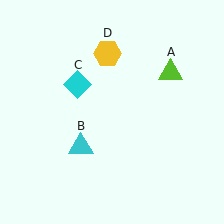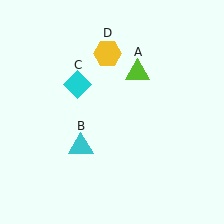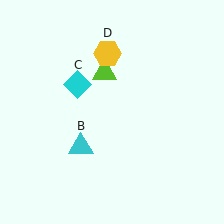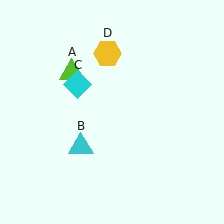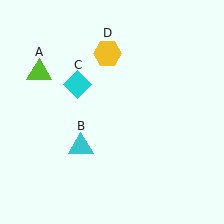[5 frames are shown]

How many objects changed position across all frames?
1 object changed position: lime triangle (object A).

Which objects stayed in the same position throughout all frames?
Cyan triangle (object B) and cyan diamond (object C) and yellow hexagon (object D) remained stationary.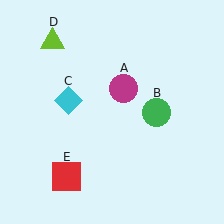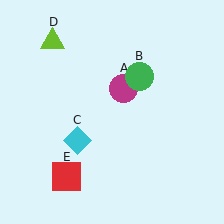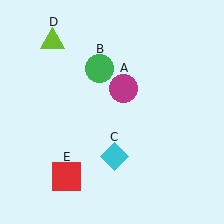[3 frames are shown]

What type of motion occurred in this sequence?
The green circle (object B), cyan diamond (object C) rotated counterclockwise around the center of the scene.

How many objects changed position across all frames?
2 objects changed position: green circle (object B), cyan diamond (object C).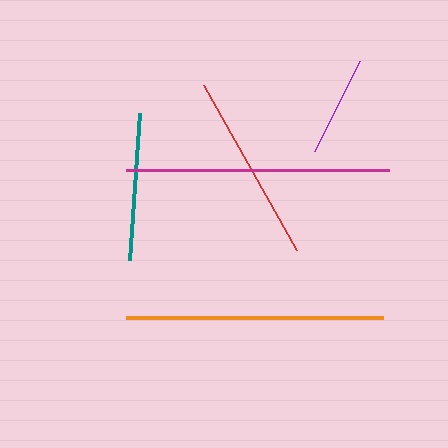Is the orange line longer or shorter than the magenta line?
The magenta line is longer than the orange line.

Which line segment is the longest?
The magenta line is the longest at approximately 263 pixels.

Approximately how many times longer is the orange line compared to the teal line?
The orange line is approximately 1.7 times the length of the teal line.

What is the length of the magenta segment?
The magenta segment is approximately 263 pixels long.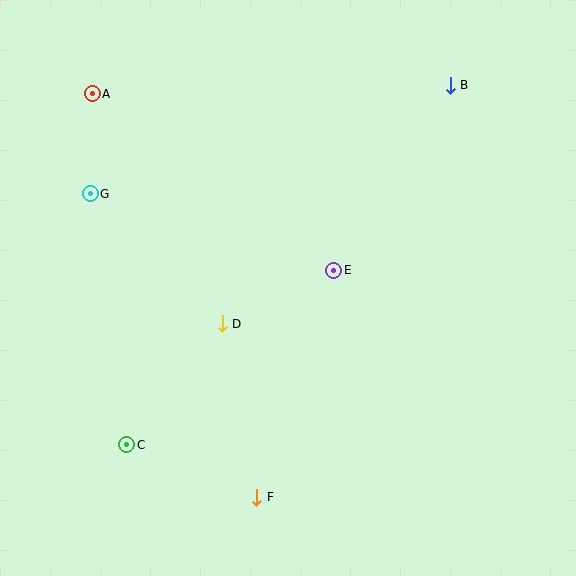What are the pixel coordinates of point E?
Point E is at (334, 271).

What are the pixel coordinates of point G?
Point G is at (90, 194).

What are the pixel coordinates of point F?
Point F is at (257, 497).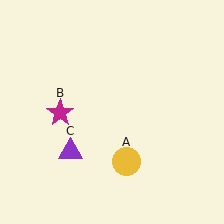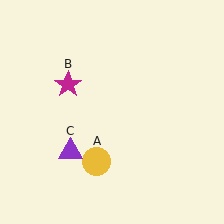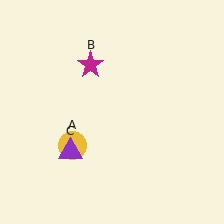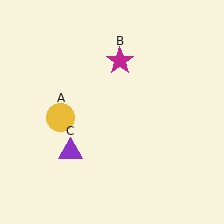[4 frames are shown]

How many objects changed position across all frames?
2 objects changed position: yellow circle (object A), magenta star (object B).